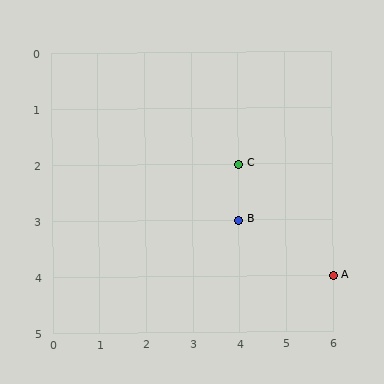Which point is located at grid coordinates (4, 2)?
Point C is at (4, 2).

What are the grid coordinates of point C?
Point C is at grid coordinates (4, 2).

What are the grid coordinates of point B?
Point B is at grid coordinates (4, 3).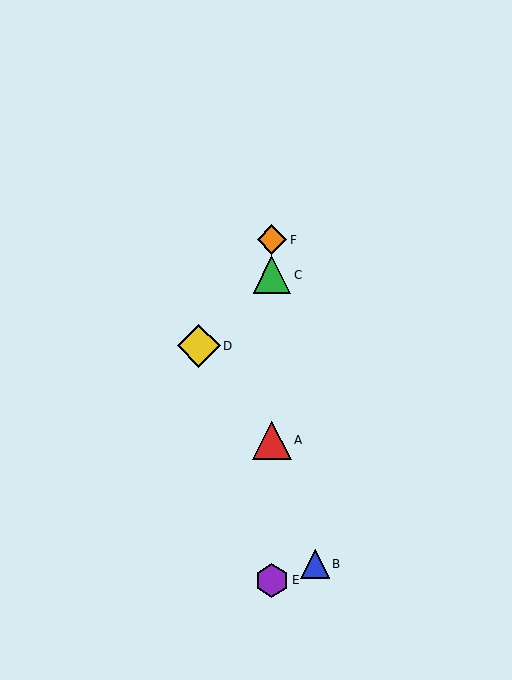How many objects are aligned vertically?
4 objects (A, C, E, F) are aligned vertically.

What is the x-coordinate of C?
Object C is at x≈272.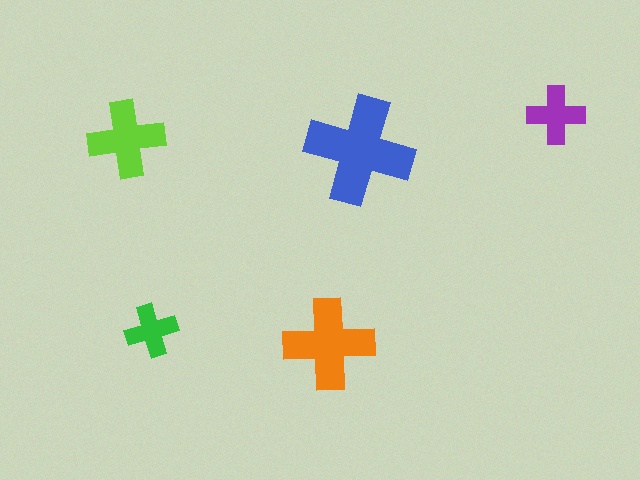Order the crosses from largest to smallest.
the blue one, the orange one, the lime one, the purple one, the green one.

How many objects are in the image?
There are 5 objects in the image.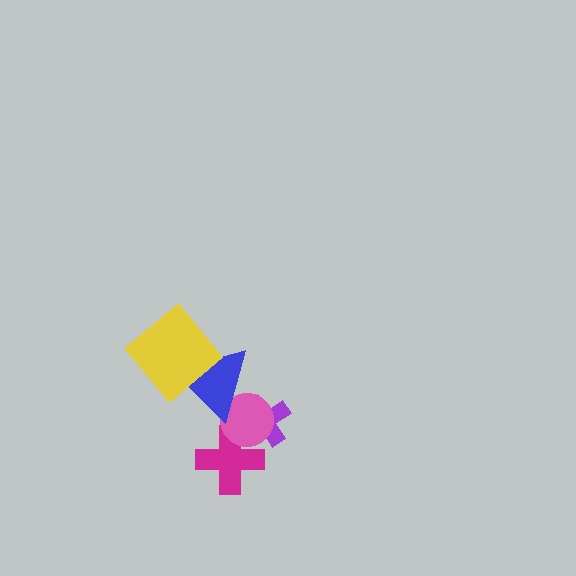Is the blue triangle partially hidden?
Yes, it is partially covered by another shape.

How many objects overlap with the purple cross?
2 objects overlap with the purple cross.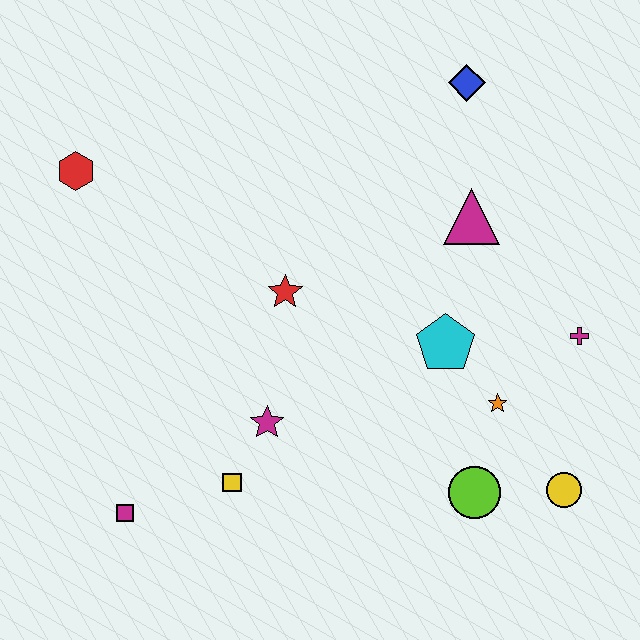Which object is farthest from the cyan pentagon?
The red hexagon is farthest from the cyan pentagon.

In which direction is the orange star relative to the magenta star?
The orange star is to the right of the magenta star.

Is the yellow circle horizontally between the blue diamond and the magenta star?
No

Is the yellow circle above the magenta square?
Yes